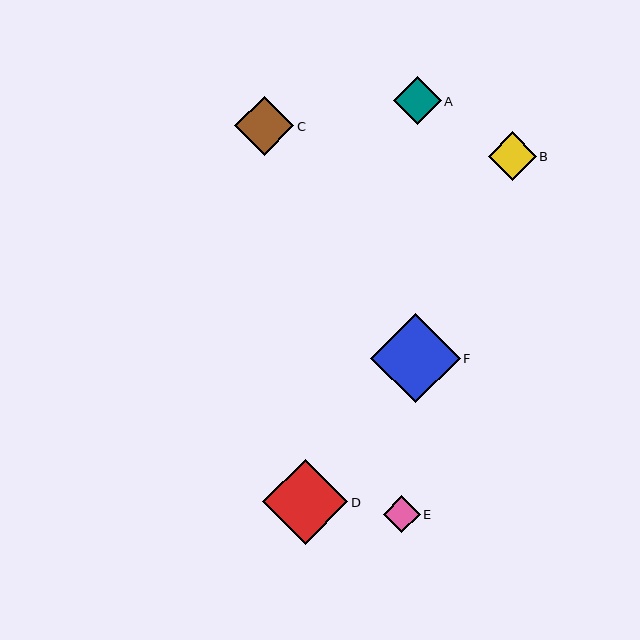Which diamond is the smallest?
Diamond E is the smallest with a size of approximately 36 pixels.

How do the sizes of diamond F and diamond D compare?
Diamond F and diamond D are approximately the same size.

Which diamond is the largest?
Diamond F is the largest with a size of approximately 89 pixels.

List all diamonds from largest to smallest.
From largest to smallest: F, D, C, B, A, E.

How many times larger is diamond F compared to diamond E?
Diamond F is approximately 2.5 times the size of diamond E.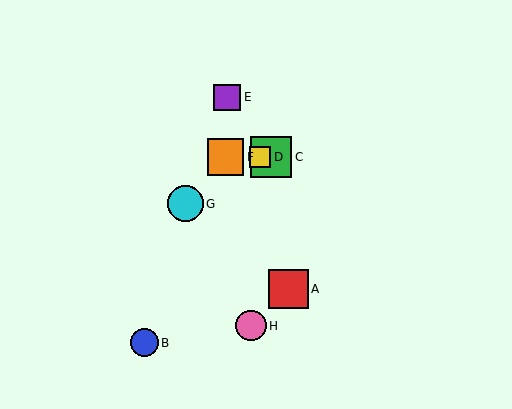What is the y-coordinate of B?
Object B is at y≈343.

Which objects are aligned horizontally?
Objects C, D, F are aligned horizontally.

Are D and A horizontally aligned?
No, D is at y≈157 and A is at y≈289.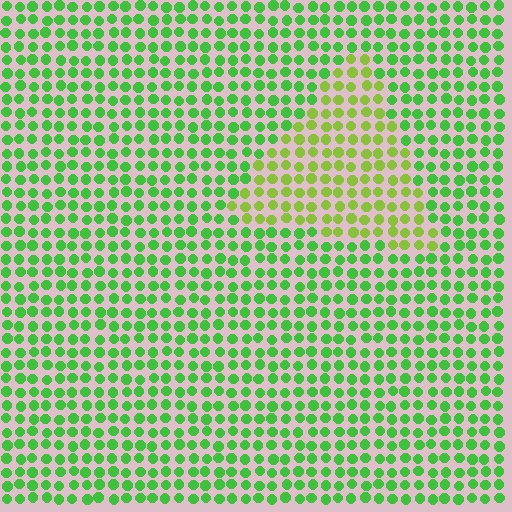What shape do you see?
I see a triangle.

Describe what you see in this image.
The image is filled with small green elements in a uniform arrangement. A triangle-shaped region is visible where the elements are tinted to a slightly different hue, forming a subtle color boundary.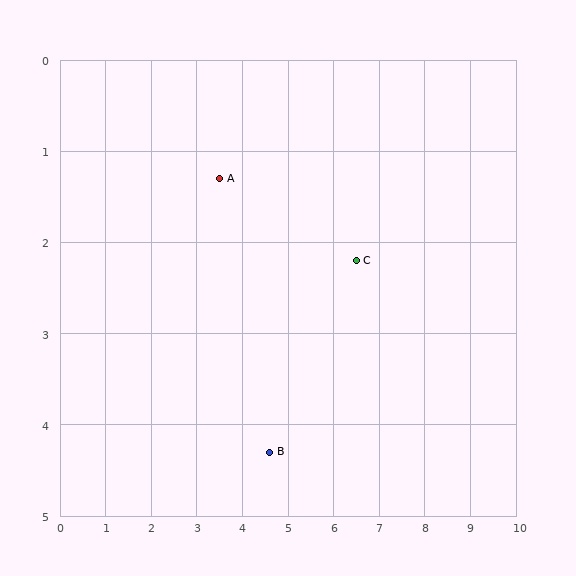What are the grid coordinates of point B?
Point B is at approximately (4.6, 4.3).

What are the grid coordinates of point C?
Point C is at approximately (6.5, 2.2).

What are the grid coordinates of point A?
Point A is at approximately (3.5, 1.3).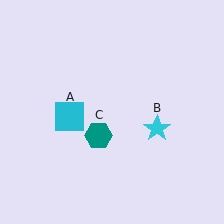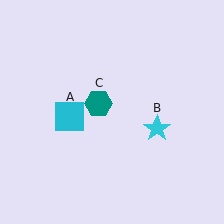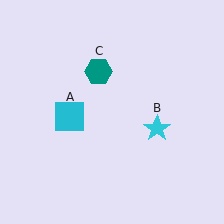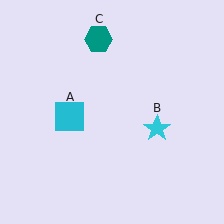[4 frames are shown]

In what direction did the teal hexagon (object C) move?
The teal hexagon (object C) moved up.